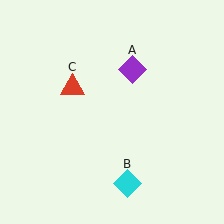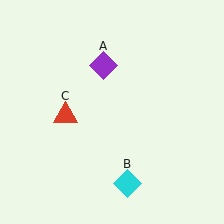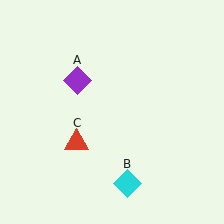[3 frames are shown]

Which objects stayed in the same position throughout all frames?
Cyan diamond (object B) remained stationary.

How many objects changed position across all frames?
2 objects changed position: purple diamond (object A), red triangle (object C).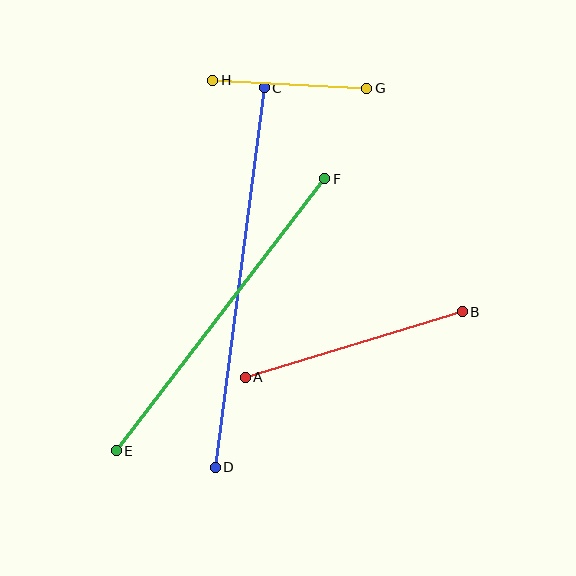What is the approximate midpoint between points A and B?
The midpoint is at approximately (354, 344) pixels.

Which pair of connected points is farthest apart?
Points C and D are farthest apart.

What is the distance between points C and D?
The distance is approximately 382 pixels.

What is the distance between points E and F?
The distance is approximately 343 pixels.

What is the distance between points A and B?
The distance is approximately 227 pixels.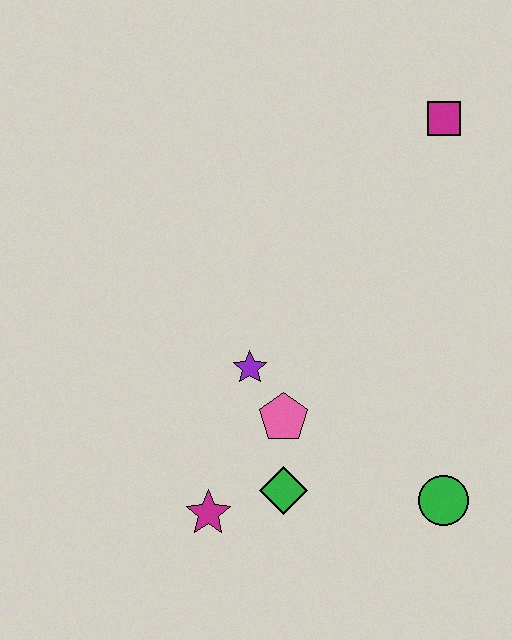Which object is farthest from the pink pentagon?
The magenta square is farthest from the pink pentagon.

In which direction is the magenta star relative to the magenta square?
The magenta star is below the magenta square.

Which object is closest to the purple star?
The pink pentagon is closest to the purple star.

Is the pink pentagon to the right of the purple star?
Yes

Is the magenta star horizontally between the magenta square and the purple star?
No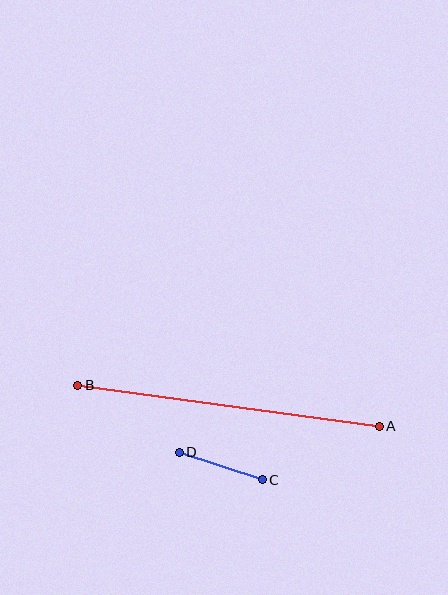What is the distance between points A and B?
The distance is approximately 304 pixels.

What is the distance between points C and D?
The distance is approximately 88 pixels.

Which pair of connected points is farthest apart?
Points A and B are farthest apart.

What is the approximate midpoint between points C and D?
The midpoint is at approximately (221, 466) pixels.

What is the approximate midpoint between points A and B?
The midpoint is at approximately (228, 406) pixels.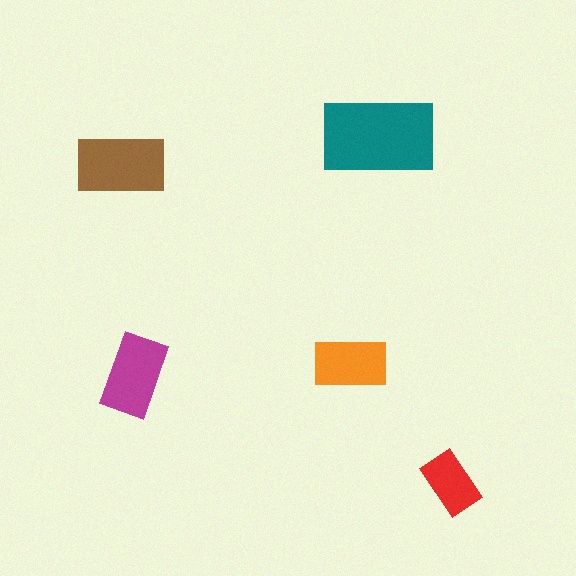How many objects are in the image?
There are 5 objects in the image.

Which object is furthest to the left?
The brown rectangle is leftmost.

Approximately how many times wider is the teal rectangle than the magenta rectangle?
About 1.5 times wider.